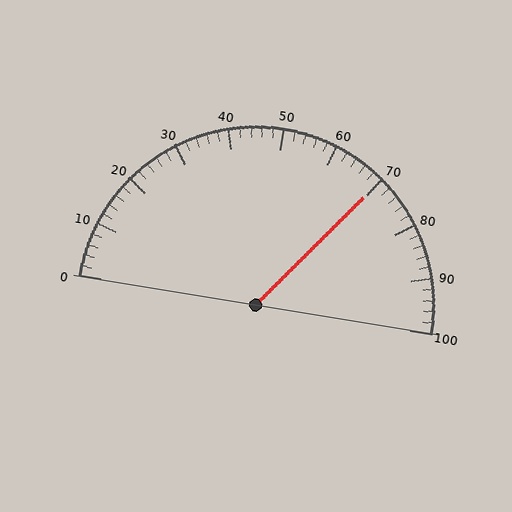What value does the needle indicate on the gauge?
The needle indicates approximately 70.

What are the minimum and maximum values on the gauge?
The gauge ranges from 0 to 100.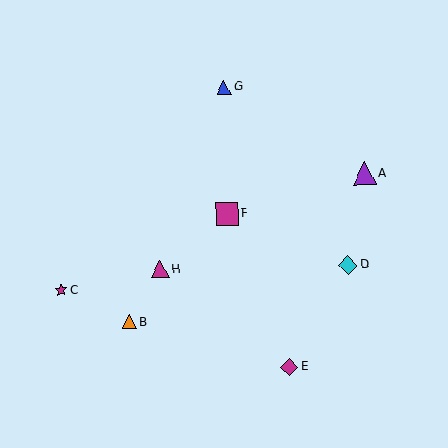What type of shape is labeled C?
Shape C is a magenta star.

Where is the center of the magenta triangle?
The center of the magenta triangle is at (160, 269).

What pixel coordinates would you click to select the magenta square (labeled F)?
Click at (227, 214) to select the magenta square F.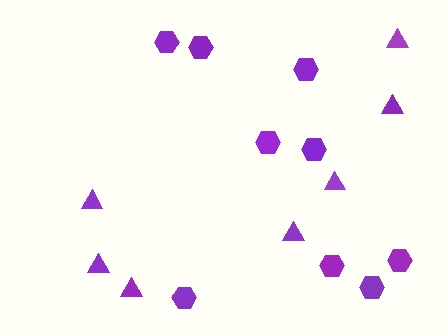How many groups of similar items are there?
There are 2 groups: one group of hexagons (9) and one group of triangles (7).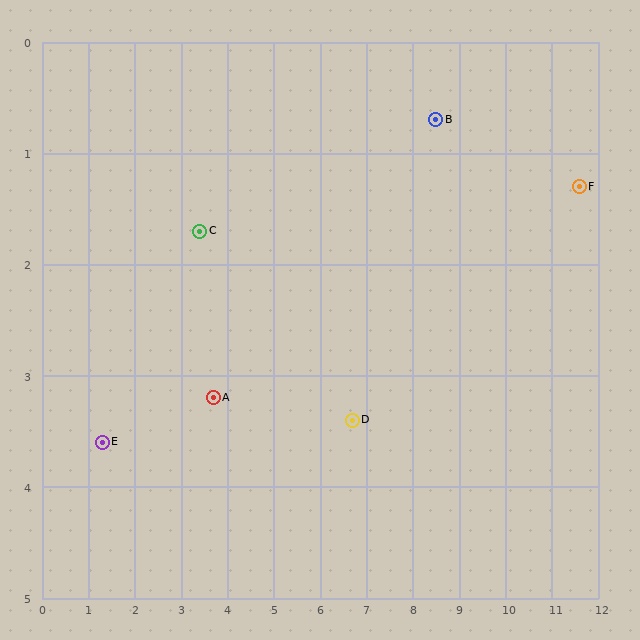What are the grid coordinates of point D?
Point D is at approximately (6.7, 3.4).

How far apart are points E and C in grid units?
Points E and C are about 2.8 grid units apart.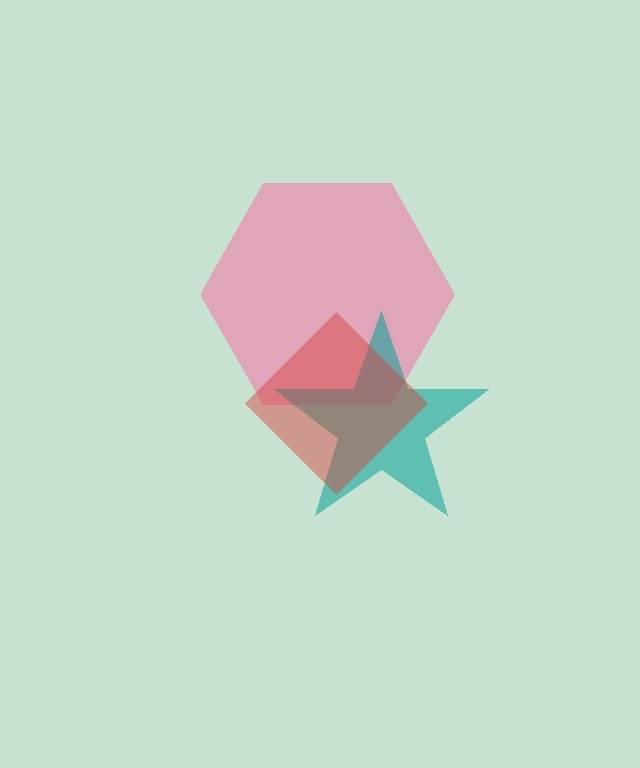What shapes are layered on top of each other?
The layered shapes are: a pink hexagon, a teal star, a red diamond.